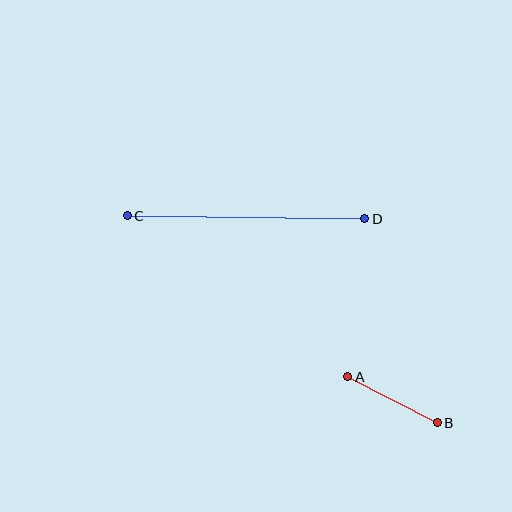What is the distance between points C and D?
The distance is approximately 238 pixels.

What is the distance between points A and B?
The distance is approximately 100 pixels.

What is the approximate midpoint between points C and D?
The midpoint is at approximately (246, 217) pixels.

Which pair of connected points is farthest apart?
Points C and D are farthest apart.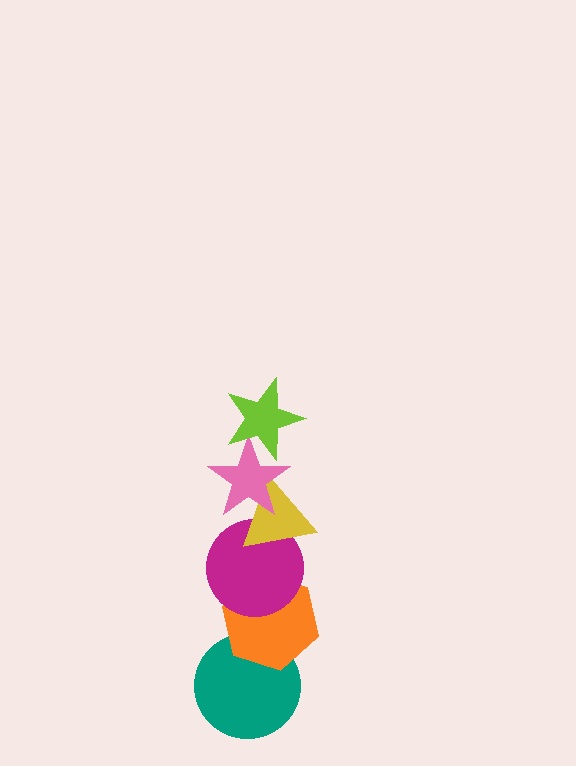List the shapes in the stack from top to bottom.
From top to bottom: the lime star, the pink star, the yellow triangle, the magenta circle, the orange hexagon, the teal circle.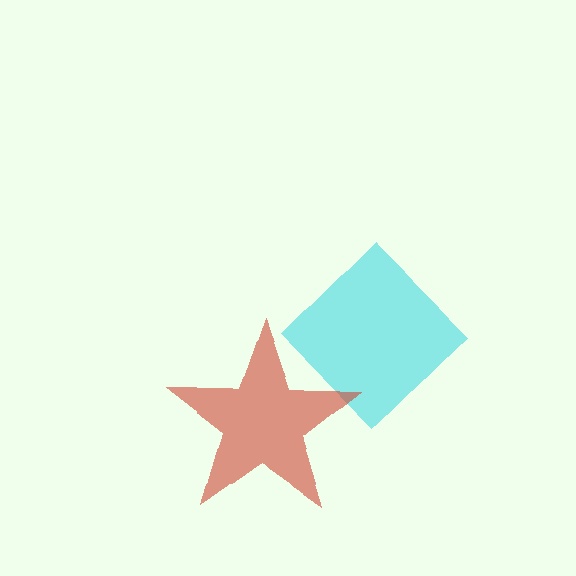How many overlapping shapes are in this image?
There are 2 overlapping shapes in the image.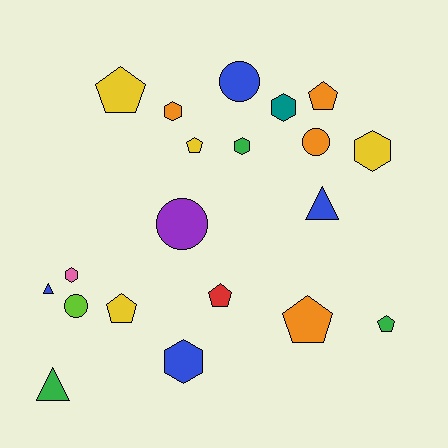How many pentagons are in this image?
There are 7 pentagons.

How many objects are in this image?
There are 20 objects.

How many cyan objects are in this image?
There are no cyan objects.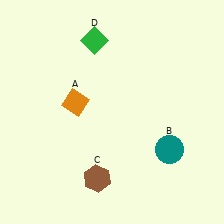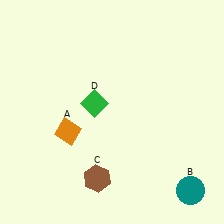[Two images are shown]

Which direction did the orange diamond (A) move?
The orange diamond (A) moved down.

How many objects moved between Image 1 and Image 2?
3 objects moved between the two images.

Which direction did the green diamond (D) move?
The green diamond (D) moved down.